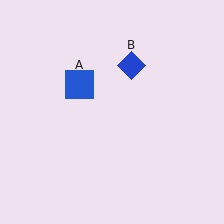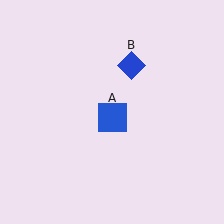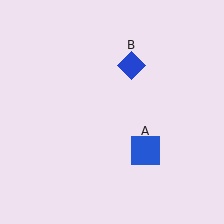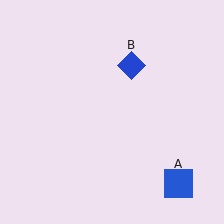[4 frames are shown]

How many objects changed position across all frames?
1 object changed position: blue square (object A).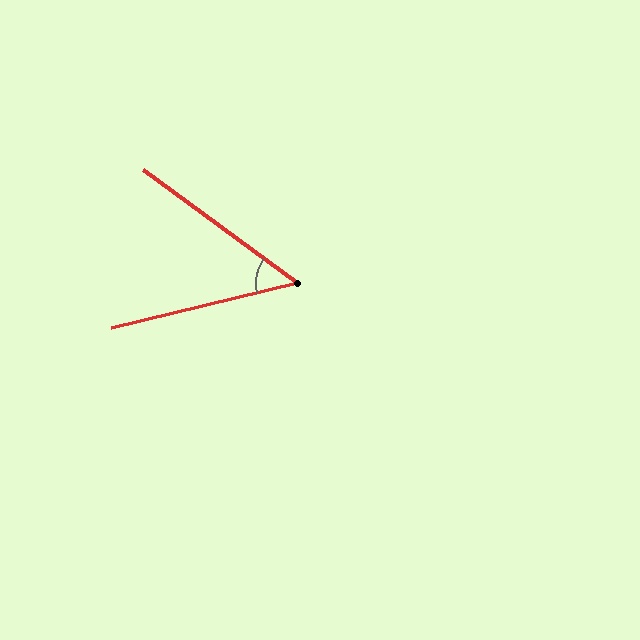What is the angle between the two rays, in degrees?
Approximately 50 degrees.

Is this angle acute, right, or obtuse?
It is acute.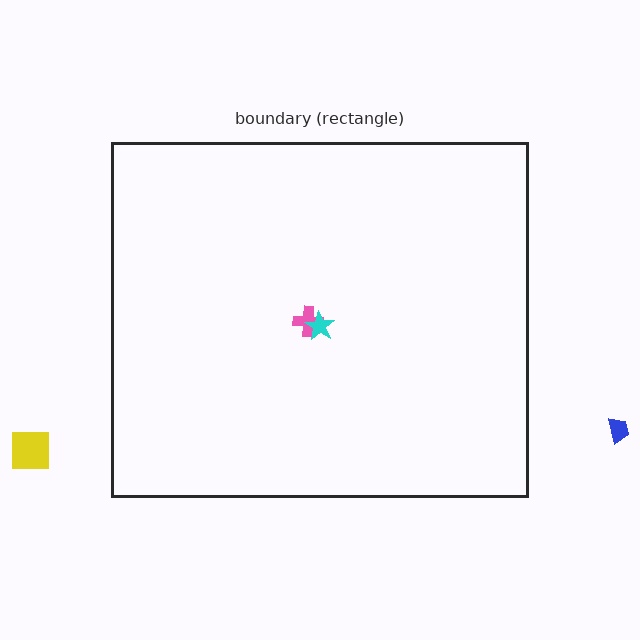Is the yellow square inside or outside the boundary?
Outside.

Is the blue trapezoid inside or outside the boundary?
Outside.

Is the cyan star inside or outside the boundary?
Inside.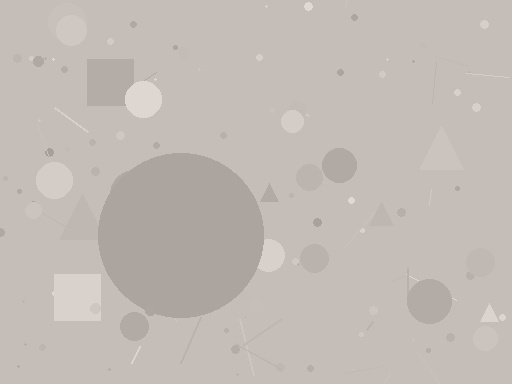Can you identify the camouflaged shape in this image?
The camouflaged shape is a circle.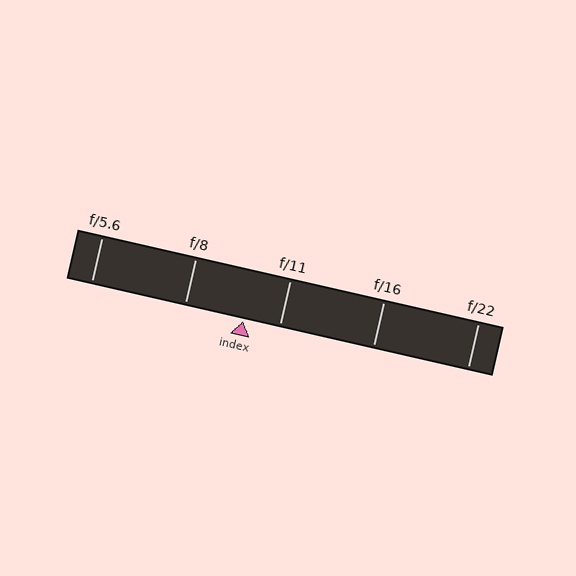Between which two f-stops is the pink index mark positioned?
The index mark is between f/8 and f/11.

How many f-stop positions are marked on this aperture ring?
There are 5 f-stop positions marked.